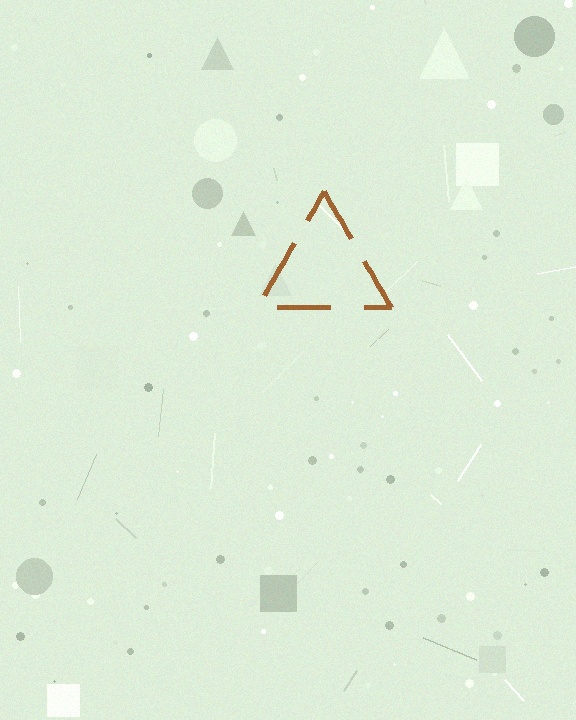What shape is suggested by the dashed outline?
The dashed outline suggests a triangle.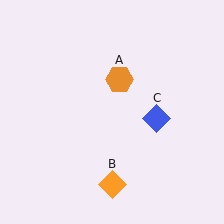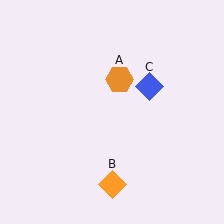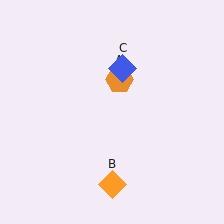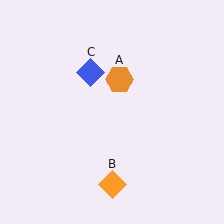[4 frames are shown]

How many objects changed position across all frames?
1 object changed position: blue diamond (object C).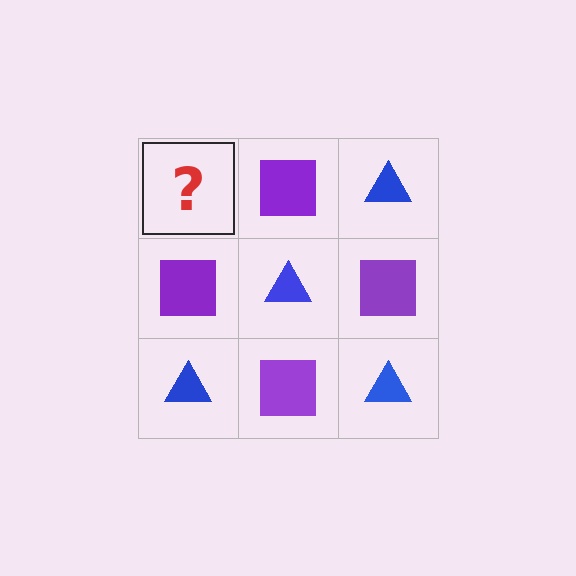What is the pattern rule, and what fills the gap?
The rule is that it alternates blue triangle and purple square in a checkerboard pattern. The gap should be filled with a blue triangle.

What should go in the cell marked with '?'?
The missing cell should contain a blue triangle.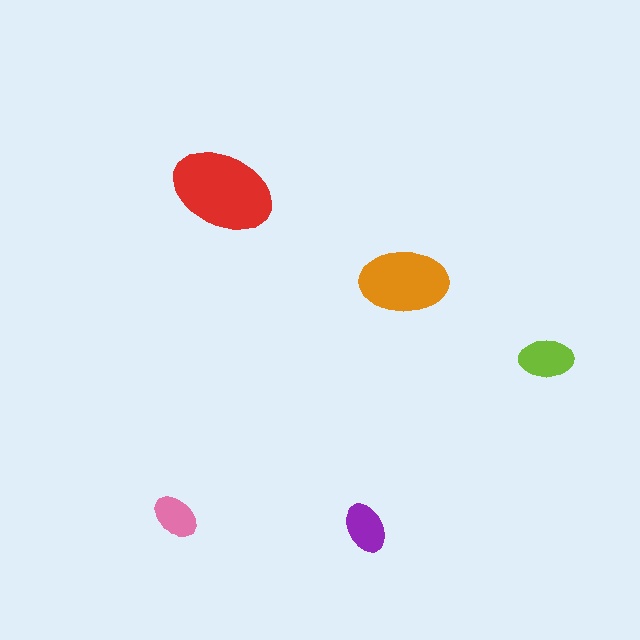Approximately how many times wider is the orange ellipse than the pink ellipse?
About 2 times wider.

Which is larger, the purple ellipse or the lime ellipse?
The lime one.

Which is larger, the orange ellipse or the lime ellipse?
The orange one.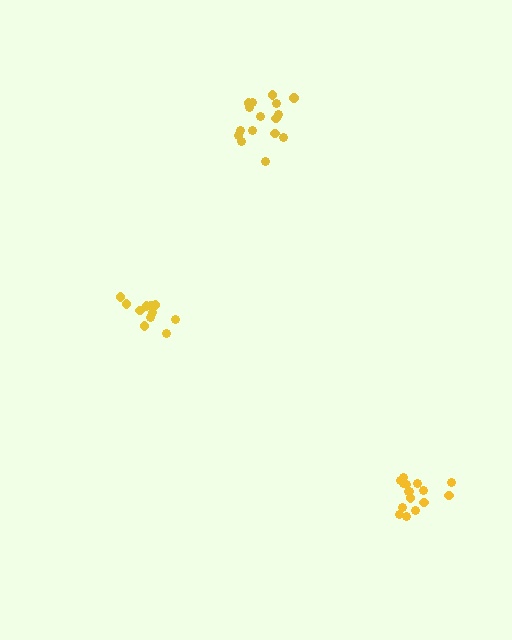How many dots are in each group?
Group 1: 11 dots, Group 2: 16 dots, Group 3: 16 dots (43 total).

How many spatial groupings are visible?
There are 3 spatial groupings.